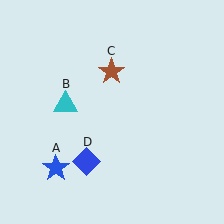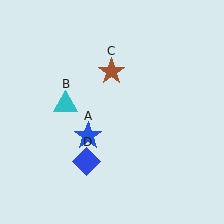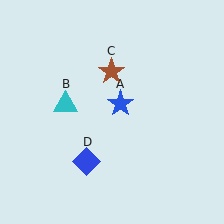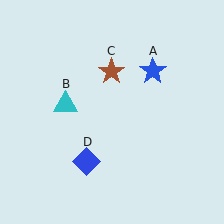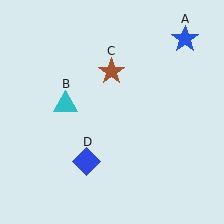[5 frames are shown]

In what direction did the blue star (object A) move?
The blue star (object A) moved up and to the right.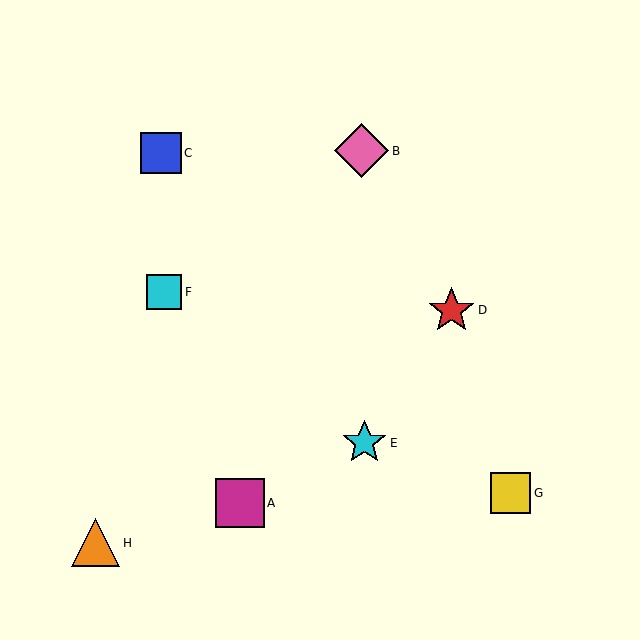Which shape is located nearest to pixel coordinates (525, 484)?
The yellow square (labeled G) at (510, 493) is nearest to that location.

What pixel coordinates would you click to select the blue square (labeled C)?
Click at (161, 153) to select the blue square C.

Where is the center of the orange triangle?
The center of the orange triangle is at (95, 543).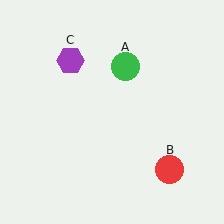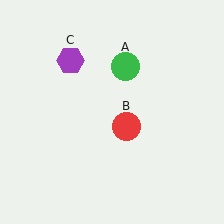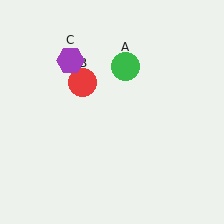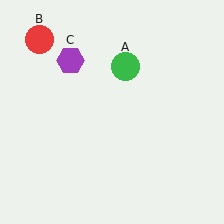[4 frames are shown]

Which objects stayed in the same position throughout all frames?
Green circle (object A) and purple hexagon (object C) remained stationary.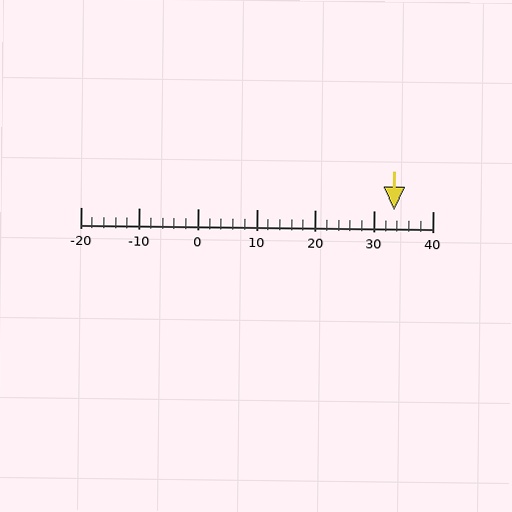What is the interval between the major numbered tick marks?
The major tick marks are spaced 10 units apart.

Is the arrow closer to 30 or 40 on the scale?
The arrow is closer to 30.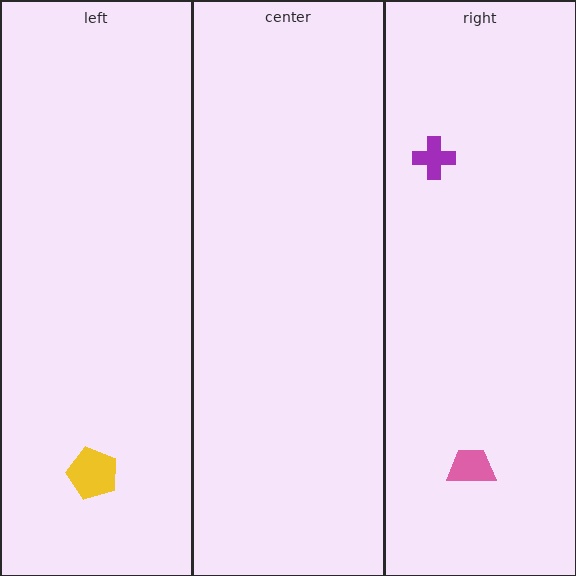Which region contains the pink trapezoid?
The right region.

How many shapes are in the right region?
2.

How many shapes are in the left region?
1.